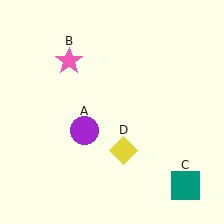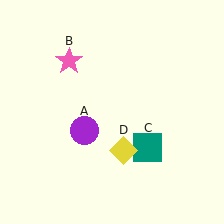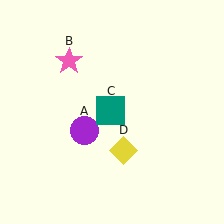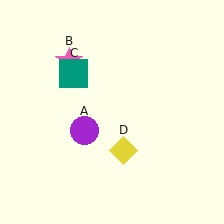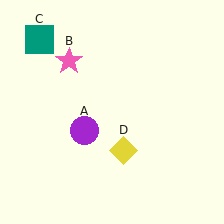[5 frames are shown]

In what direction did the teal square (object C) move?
The teal square (object C) moved up and to the left.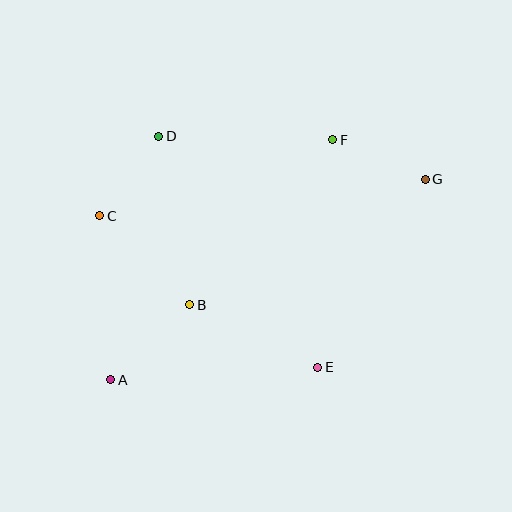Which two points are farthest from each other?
Points A and G are farthest from each other.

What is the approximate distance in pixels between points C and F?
The distance between C and F is approximately 245 pixels.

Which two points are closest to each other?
Points C and D are closest to each other.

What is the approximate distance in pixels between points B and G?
The distance between B and G is approximately 267 pixels.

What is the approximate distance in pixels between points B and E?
The distance between B and E is approximately 143 pixels.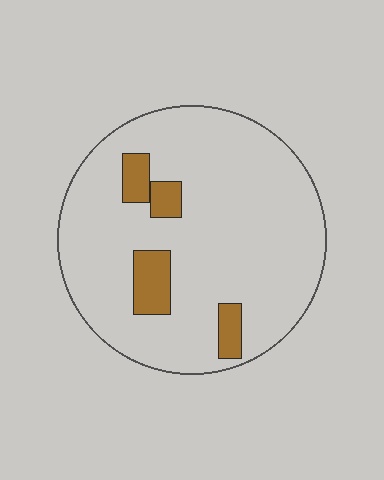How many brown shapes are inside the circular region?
4.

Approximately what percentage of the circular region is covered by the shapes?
Approximately 10%.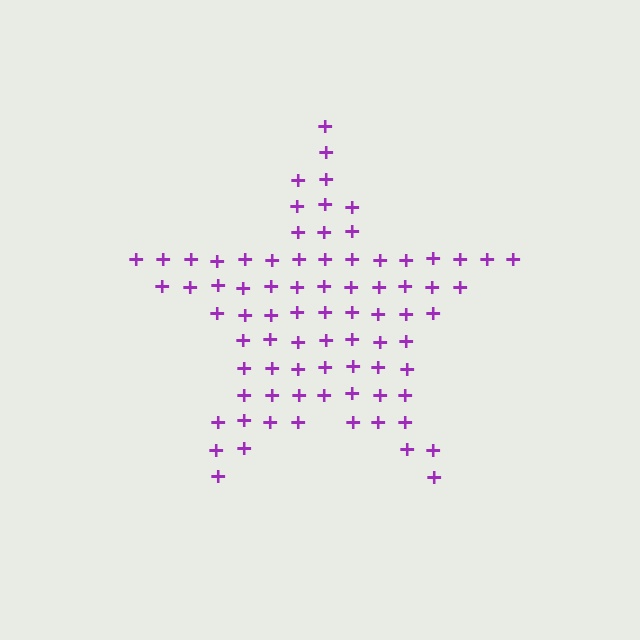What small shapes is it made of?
It is made of small plus signs.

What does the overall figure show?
The overall figure shows a star.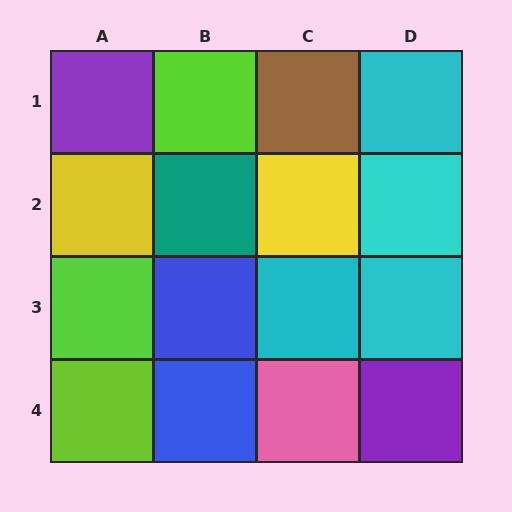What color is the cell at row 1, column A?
Purple.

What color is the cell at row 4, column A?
Lime.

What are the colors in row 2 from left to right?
Yellow, teal, yellow, cyan.